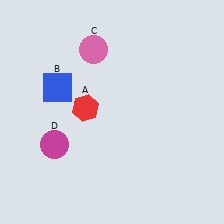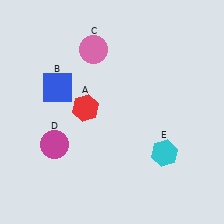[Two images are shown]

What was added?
A cyan hexagon (E) was added in Image 2.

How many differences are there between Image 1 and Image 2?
There is 1 difference between the two images.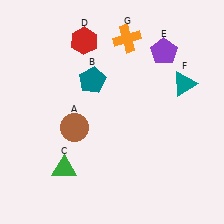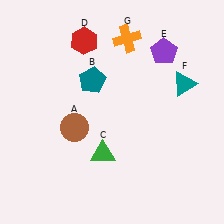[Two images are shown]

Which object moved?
The green triangle (C) moved right.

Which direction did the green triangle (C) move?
The green triangle (C) moved right.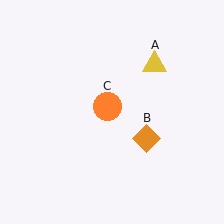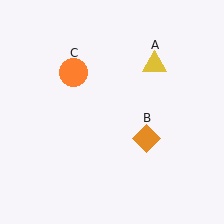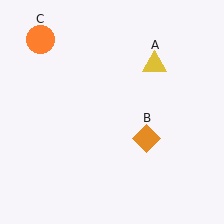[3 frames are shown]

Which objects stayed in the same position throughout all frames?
Yellow triangle (object A) and orange diamond (object B) remained stationary.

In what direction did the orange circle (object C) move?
The orange circle (object C) moved up and to the left.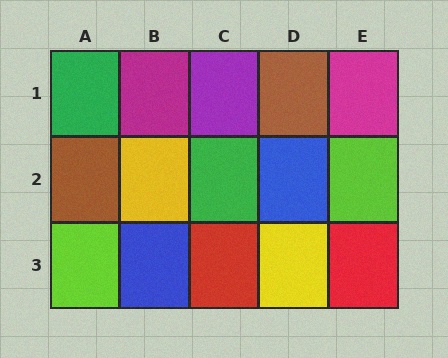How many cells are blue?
2 cells are blue.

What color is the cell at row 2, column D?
Blue.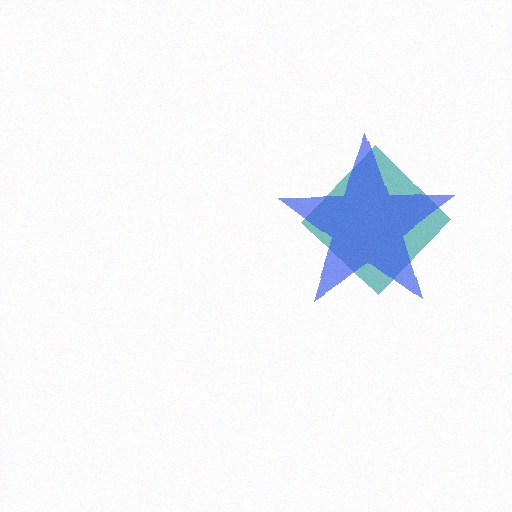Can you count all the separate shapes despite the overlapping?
Yes, there are 2 separate shapes.